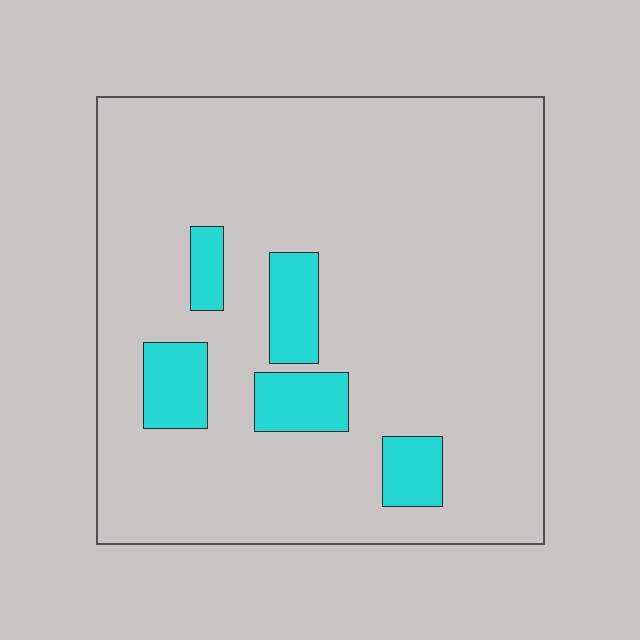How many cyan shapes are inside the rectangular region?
5.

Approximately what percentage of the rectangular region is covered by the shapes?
Approximately 10%.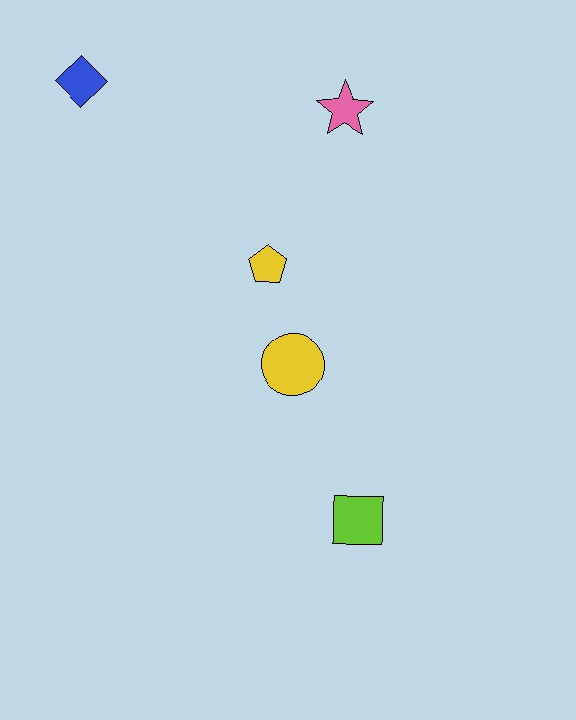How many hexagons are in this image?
There are no hexagons.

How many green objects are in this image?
There are no green objects.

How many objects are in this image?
There are 5 objects.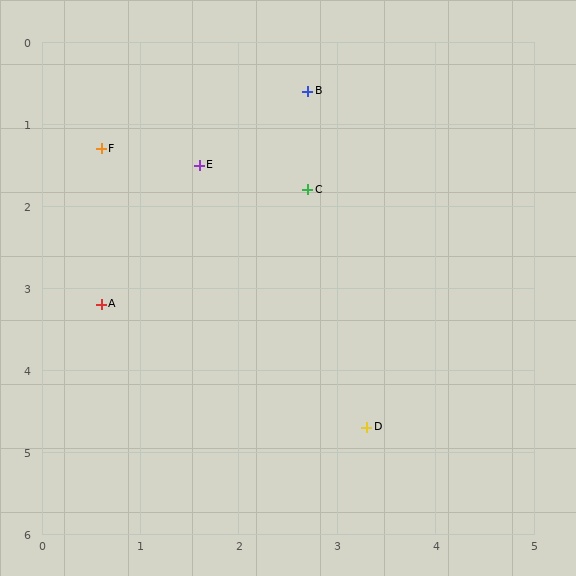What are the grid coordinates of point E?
Point E is at approximately (1.6, 1.5).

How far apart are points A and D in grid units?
Points A and D are about 3.1 grid units apart.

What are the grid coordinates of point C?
Point C is at approximately (2.7, 1.8).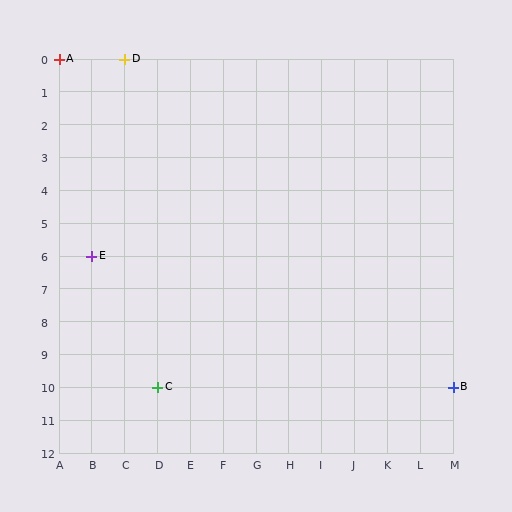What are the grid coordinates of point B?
Point B is at grid coordinates (M, 10).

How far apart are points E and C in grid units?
Points E and C are 2 columns and 4 rows apart (about 4.5 grid units diagonally).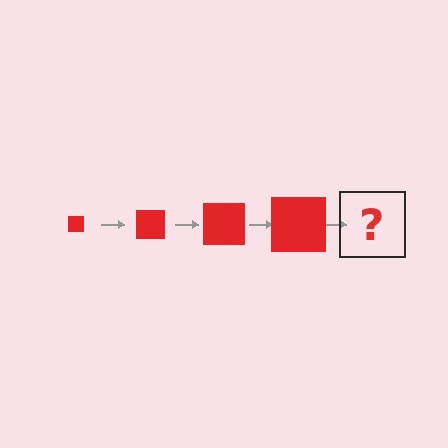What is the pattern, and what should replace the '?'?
The pattern is that the square gets progressively larger each step. The '?' should be a red square, larger than the previous one.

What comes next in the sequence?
The next element should be a red square, larger than the previous one.